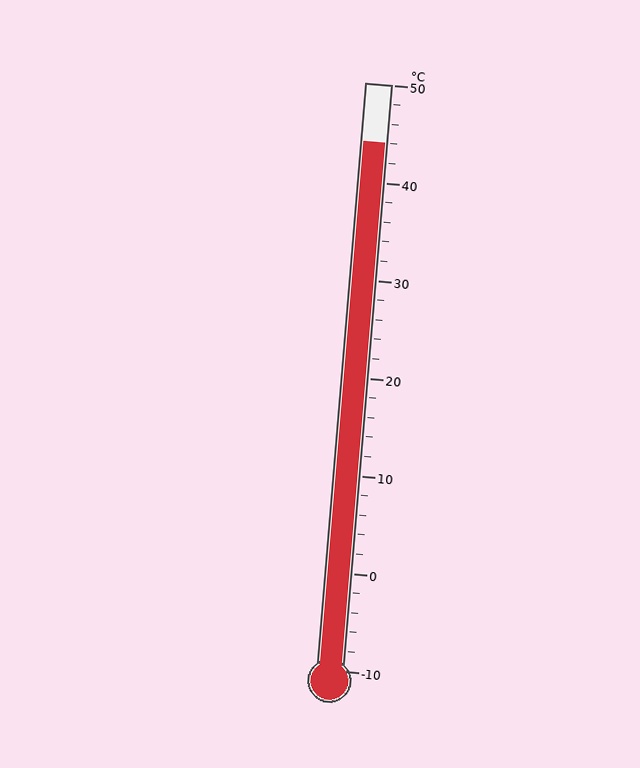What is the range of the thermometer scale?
The thermometer scale ranges from -10°C to 50°C.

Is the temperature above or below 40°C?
The temperature is above 40°C.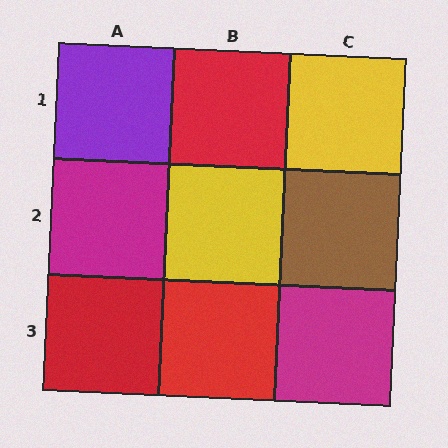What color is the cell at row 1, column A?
Purple.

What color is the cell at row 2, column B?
Yellow.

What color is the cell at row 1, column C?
Yellow.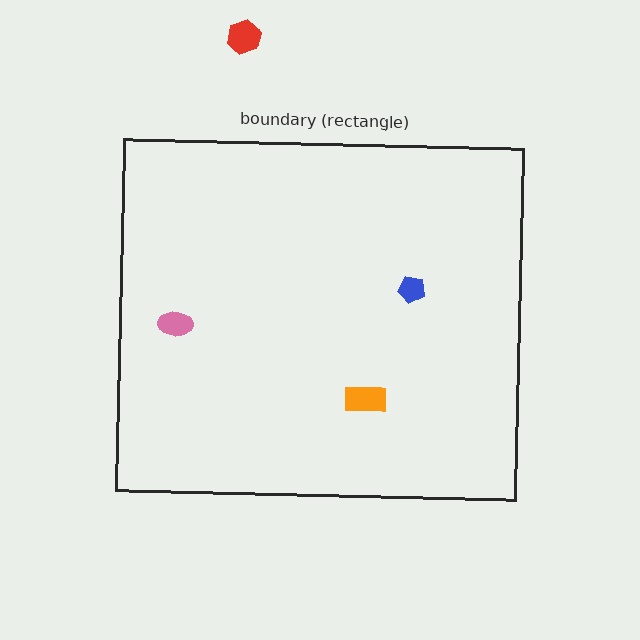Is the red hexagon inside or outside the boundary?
Outside.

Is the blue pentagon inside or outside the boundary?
Inside.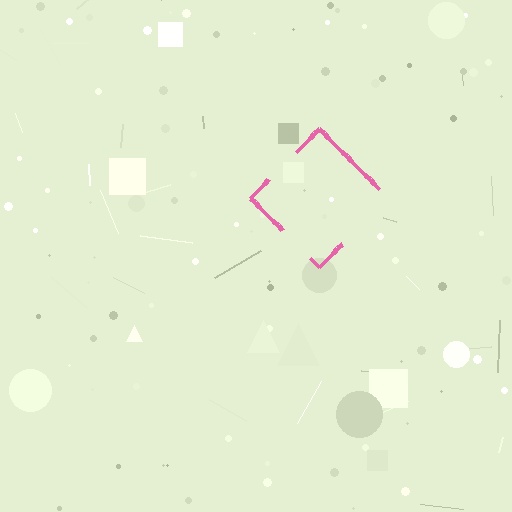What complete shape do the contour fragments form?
The contour fragments form a diamond.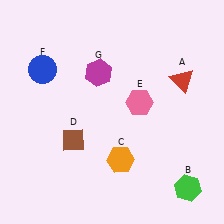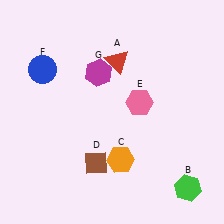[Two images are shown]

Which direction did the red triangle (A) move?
The red triangle (A) moved left.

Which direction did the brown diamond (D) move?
The brown diamond (D) moved down.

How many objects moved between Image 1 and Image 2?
2 objects moved between the two images.